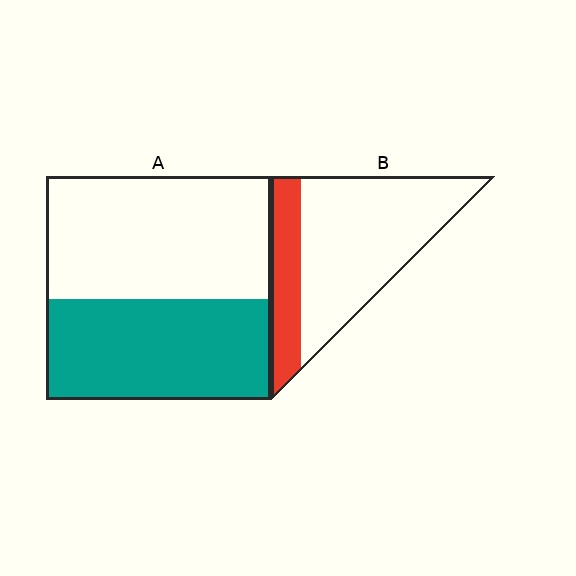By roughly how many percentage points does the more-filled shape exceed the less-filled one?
By roughly 20 percentage points (A over B).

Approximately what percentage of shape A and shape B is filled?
A is approximately 45% and B is approximately 25%.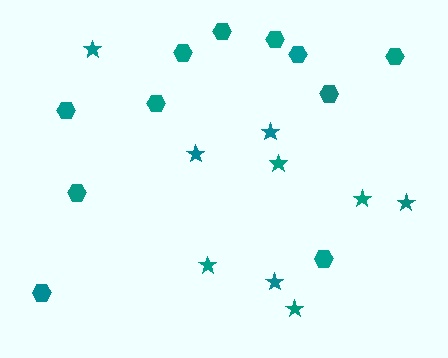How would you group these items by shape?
There are 2 groups: one group of hexagons (11) and one group of stars (9).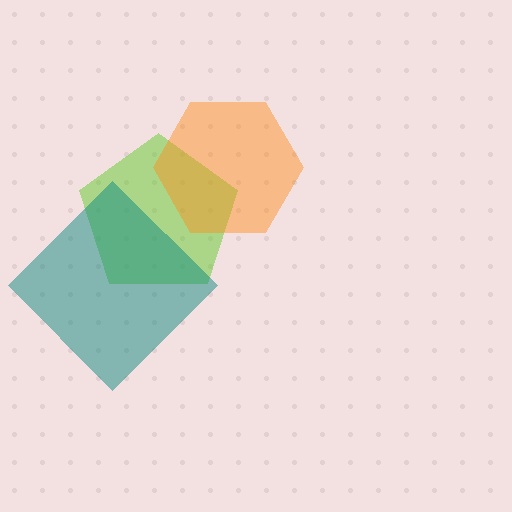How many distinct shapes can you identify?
There are 3 distinct shapes: a lime pentagon, an orange hexagon, a teal diamond.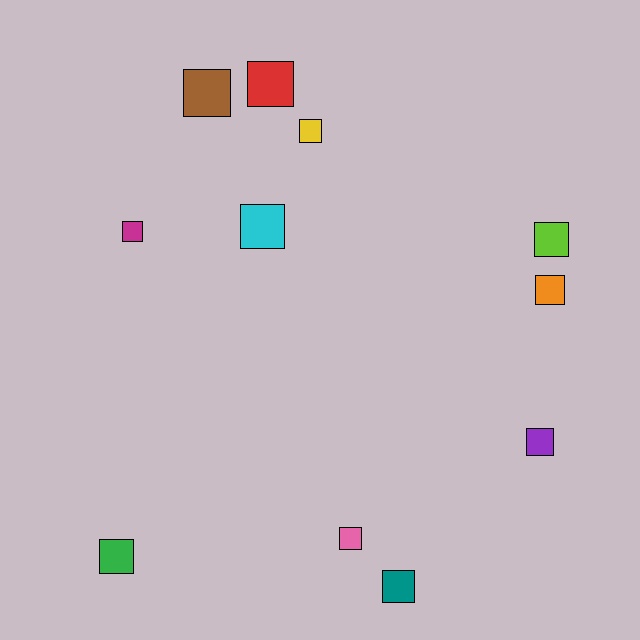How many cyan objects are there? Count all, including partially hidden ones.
There is 1 cyan object.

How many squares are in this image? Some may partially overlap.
There are 11 squares.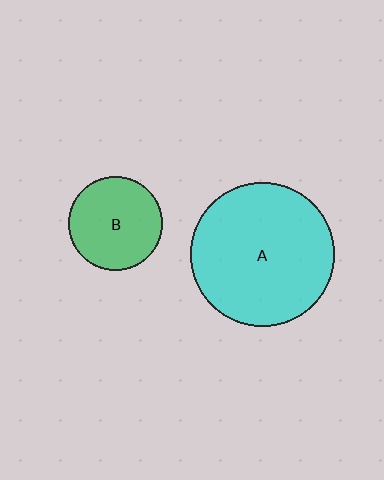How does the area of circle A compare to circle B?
Approximately 2.4 times.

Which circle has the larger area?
Circle A (cyan).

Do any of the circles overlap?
No, none of the circles overlap.